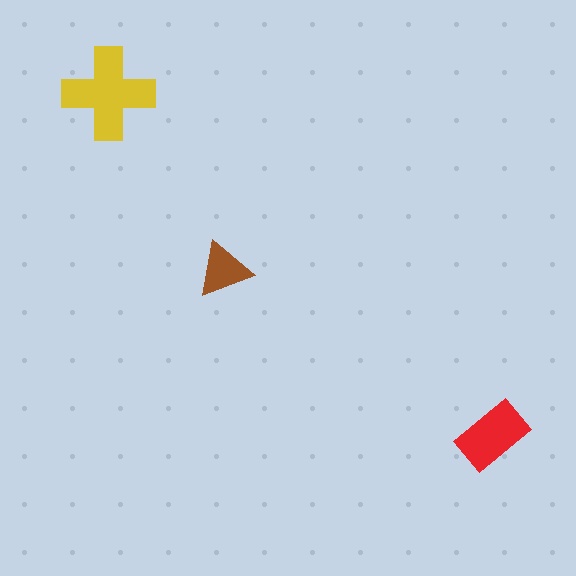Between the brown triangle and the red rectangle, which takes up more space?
The red rectangle.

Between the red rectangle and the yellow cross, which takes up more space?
The yellow cross.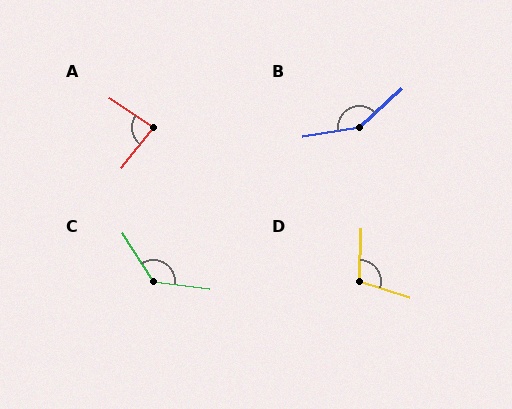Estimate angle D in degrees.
Approximately 106 degrees.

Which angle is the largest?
B, at approximately 148 degrees.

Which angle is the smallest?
A, at approximately 86 degrees.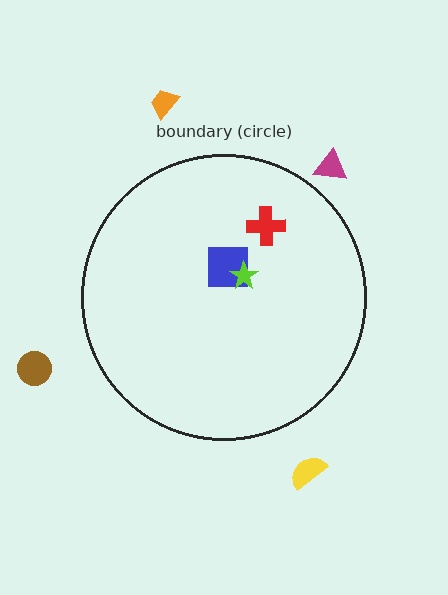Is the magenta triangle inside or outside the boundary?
Outside.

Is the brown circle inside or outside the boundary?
Outside.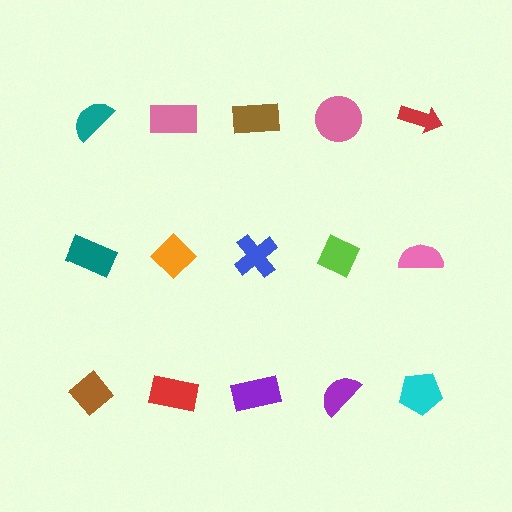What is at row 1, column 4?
A pink circle.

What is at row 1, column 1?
A teal semicircle.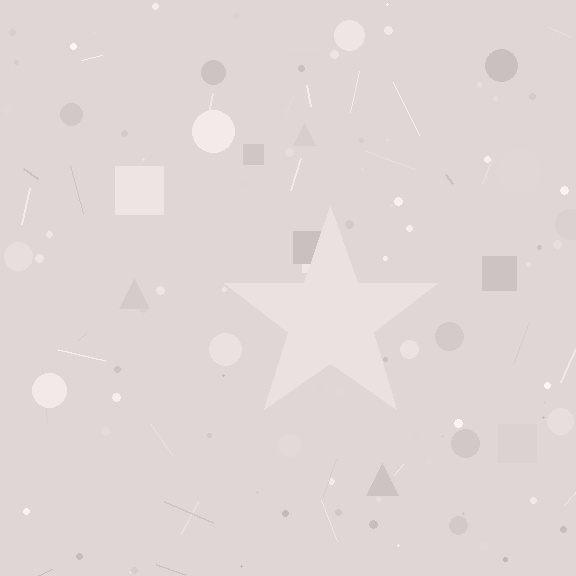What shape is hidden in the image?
A star is hidden in the image.